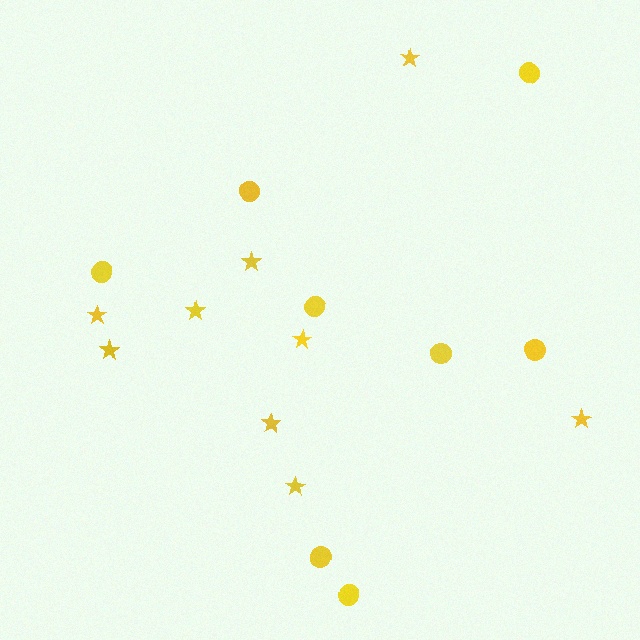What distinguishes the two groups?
There are 2 groups: one group of stars (9) and one group of circles (8).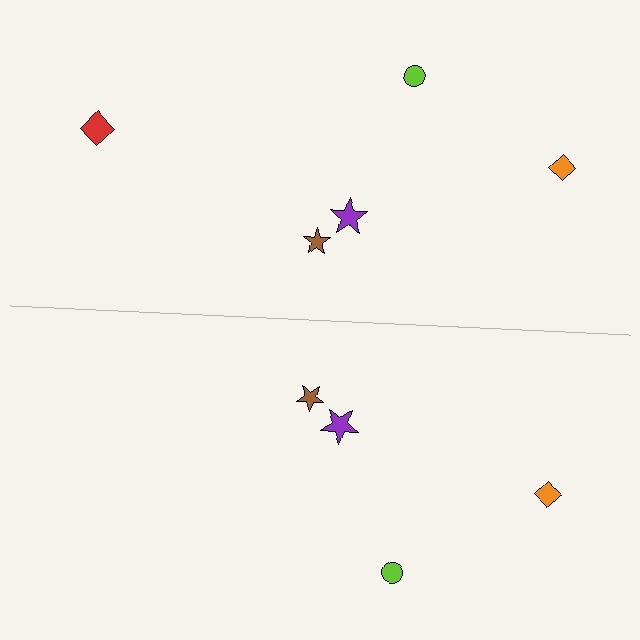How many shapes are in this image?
There are 9 shapes in this image.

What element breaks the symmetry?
A red diamond is missing from the bottom side.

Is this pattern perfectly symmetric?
No, the pattern is not perfectly symmetric. A red diamond is missing from the bottom side.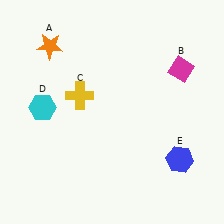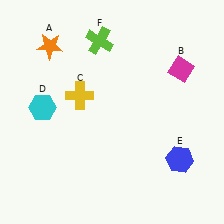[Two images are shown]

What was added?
A lime cross (F) was added in Image 2.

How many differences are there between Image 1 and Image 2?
There is 1 difference between the two images.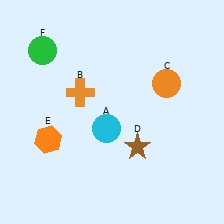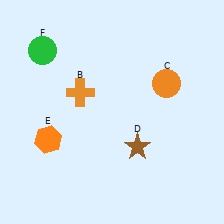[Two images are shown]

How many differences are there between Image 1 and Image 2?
There is 1 difference between the two images.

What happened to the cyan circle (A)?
The cyan circle (A) was removed in Image 2. It was in the bottom-left area of Image 1.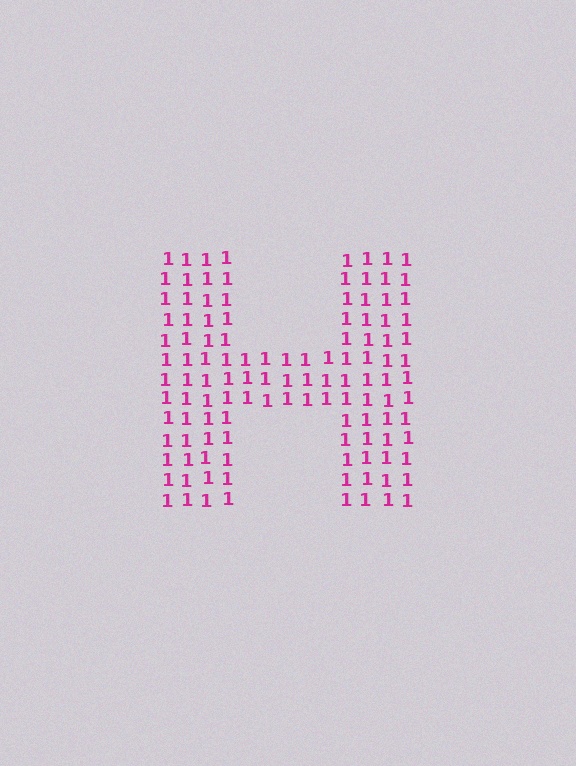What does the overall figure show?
The overall figure shows the letter H.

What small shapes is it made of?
It is made of small digit 1's.